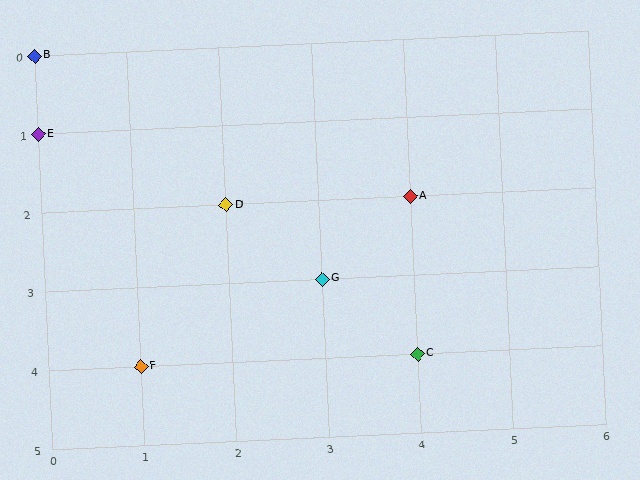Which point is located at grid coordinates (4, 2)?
Point A is at (4, 2).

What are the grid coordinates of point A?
Point A is at grid coordinates (4, 2).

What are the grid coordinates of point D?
Point D is at grid coordinates (2, 2).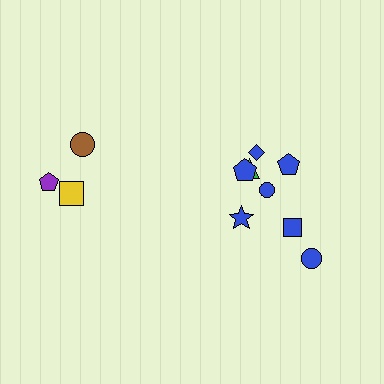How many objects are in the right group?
There are 8 objects.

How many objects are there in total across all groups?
There are 11 objects.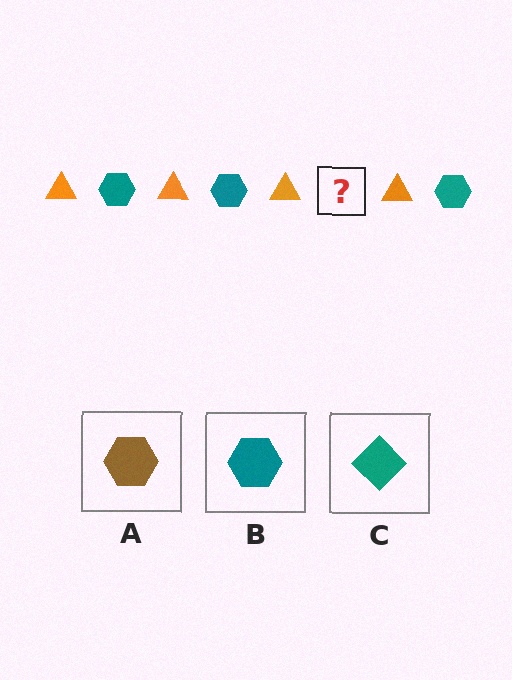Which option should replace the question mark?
Option B.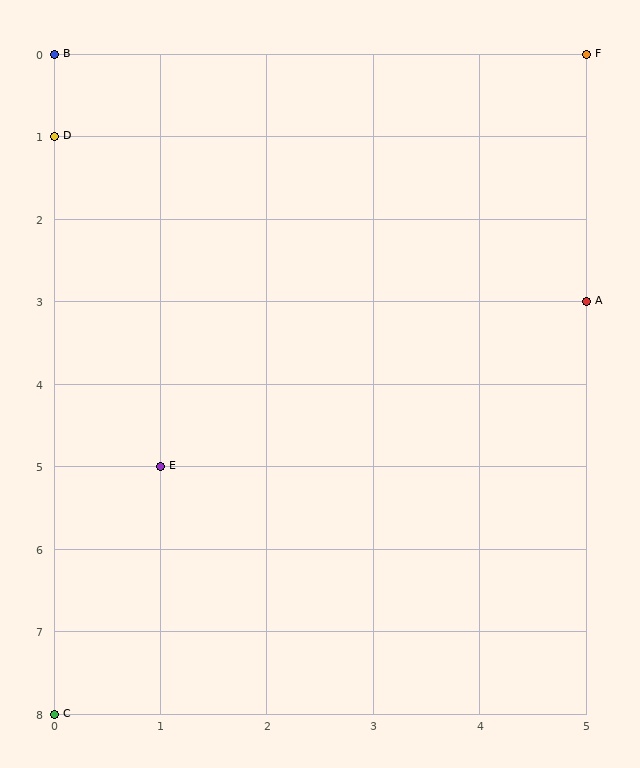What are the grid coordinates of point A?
Point A is at grid coordinates (5, 3).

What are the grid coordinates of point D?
Point D is at grid coordinates (0, 1).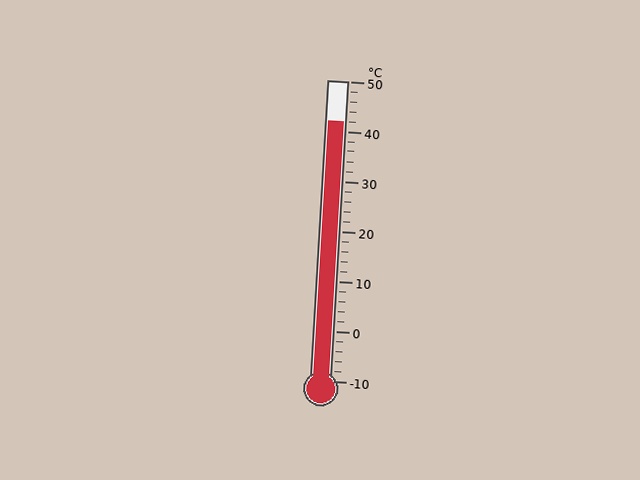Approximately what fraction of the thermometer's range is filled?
The thermometer is filled to approximately 85% of its range.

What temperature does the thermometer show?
The thermometer shows approximately 42°C.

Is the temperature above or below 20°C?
The temperature is above 20°C.